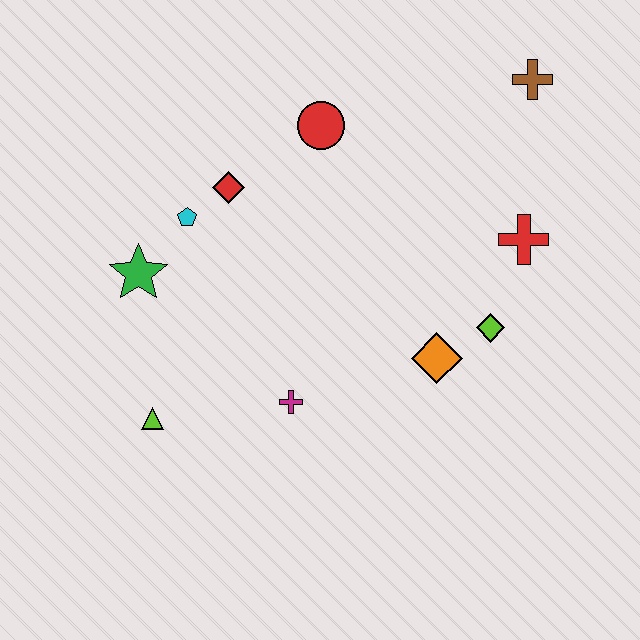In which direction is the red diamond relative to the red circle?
The red diamond is to the left of the red circle.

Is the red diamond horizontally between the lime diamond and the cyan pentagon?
Yes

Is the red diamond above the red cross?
Yes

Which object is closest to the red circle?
The red diamond is closest to the red circle.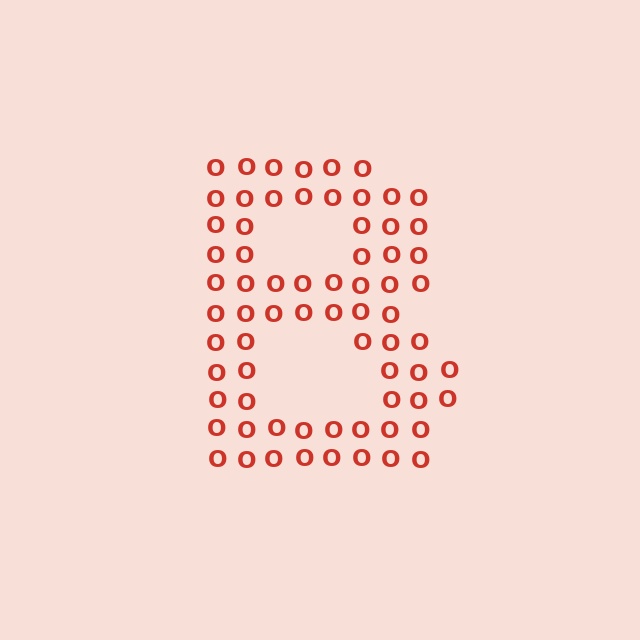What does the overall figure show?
The overall figure shows the letter B.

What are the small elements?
The small elements are letter O's.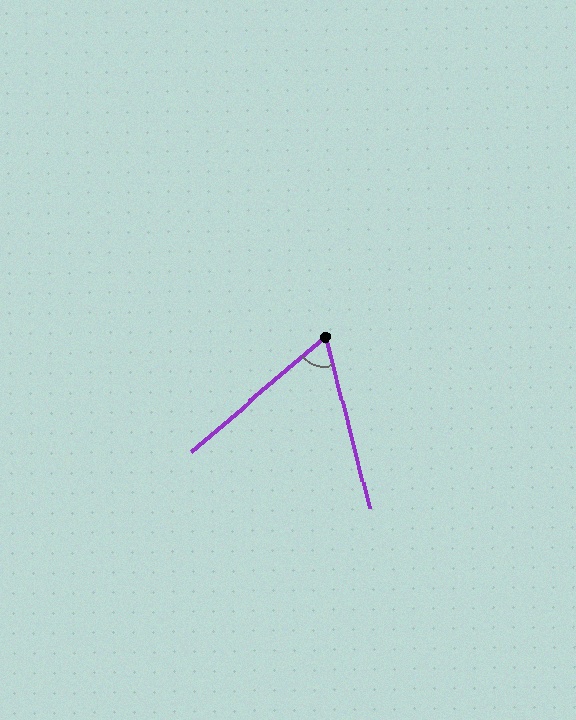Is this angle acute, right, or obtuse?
It is acute.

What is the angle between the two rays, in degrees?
Approximately 64 degrees.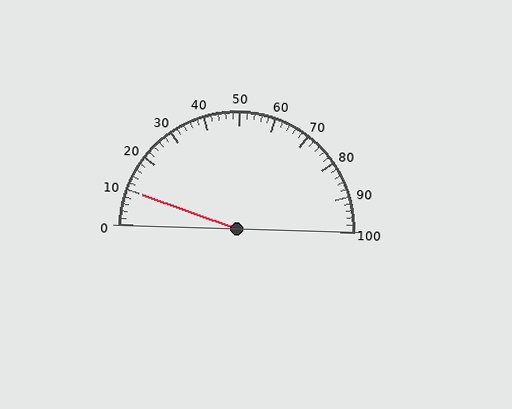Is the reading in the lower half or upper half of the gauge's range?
The reading is in the lower half of the range (0 to 100).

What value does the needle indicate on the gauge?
The needle indicates approximately 10.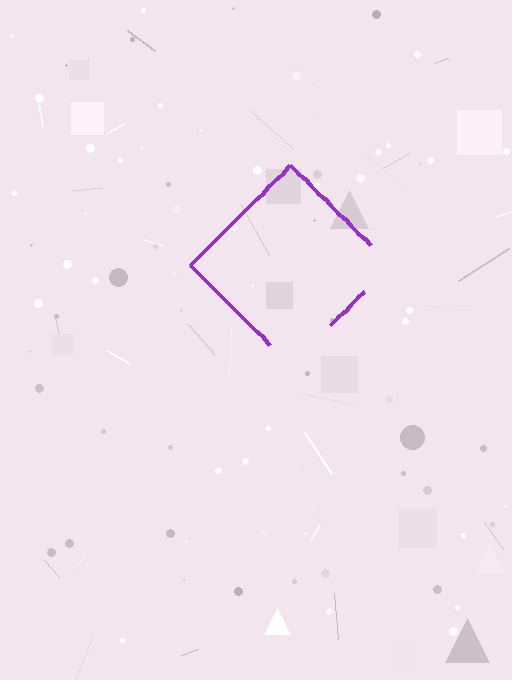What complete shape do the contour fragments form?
The contour fragments form a diamond.